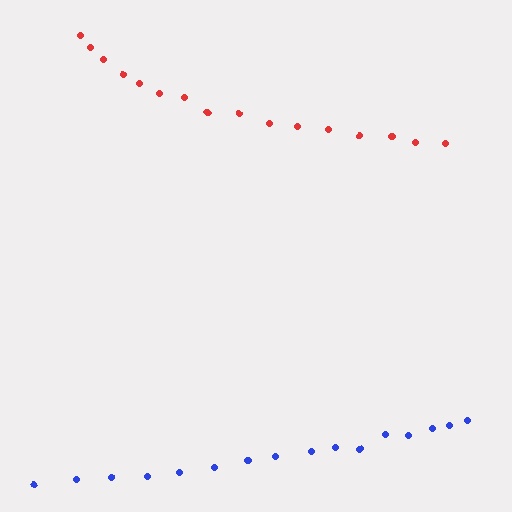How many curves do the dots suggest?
There are 2 distinct paths.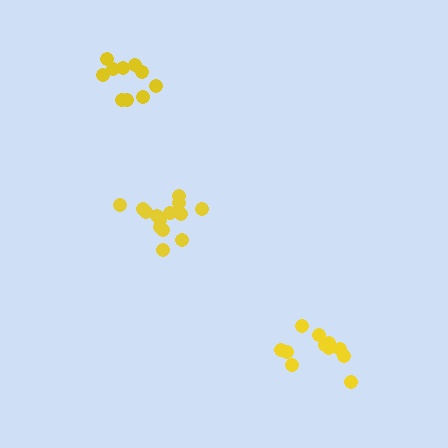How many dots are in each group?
Group 1: 14 dots, Group 2: 10 dots, Group 3: 11 dots (35 total).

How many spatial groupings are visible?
There are 3 spatial groupings.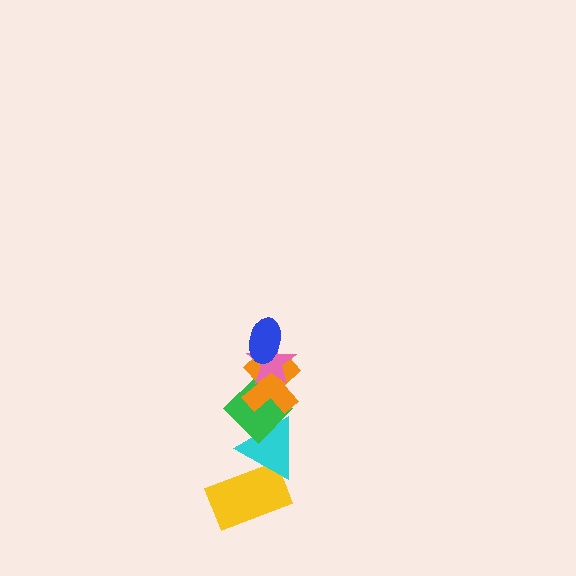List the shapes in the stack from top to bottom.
From top to bottom: the blue ellipse, the pink star, the orange cross, the green diamond, the cyan triangle, the yellow rectangle.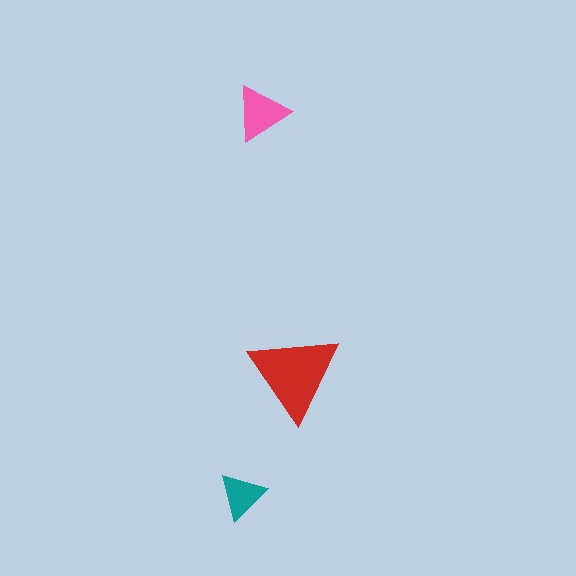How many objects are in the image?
There are 3 objects in the image.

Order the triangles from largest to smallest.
the red one, the pink one, the teal one.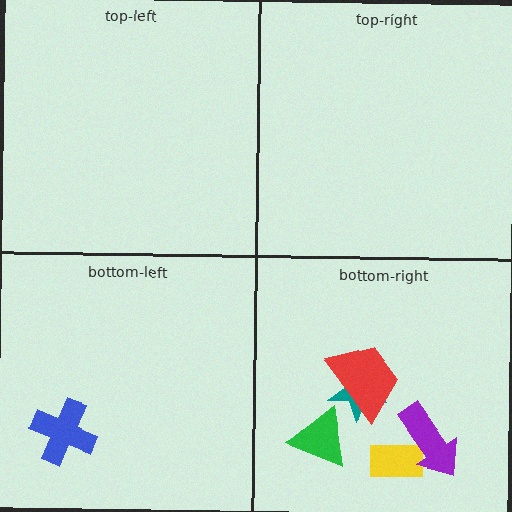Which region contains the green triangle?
The bottom-right region.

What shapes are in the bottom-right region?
The green triangle, the yellow rectangle, the teal star, the purple arrow, the red trapezoid.